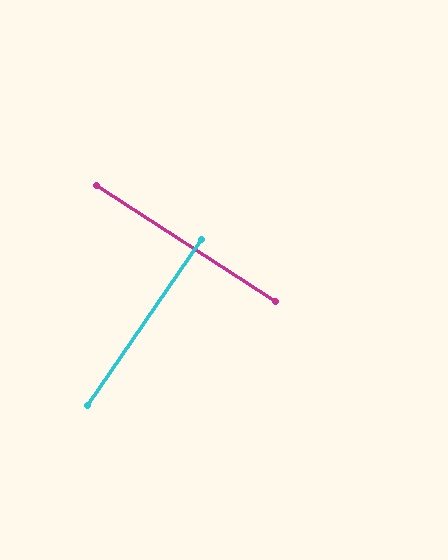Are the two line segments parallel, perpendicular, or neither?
Perpendicular — they meet at approximately 88°.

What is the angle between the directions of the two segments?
Approximately 88 degrees.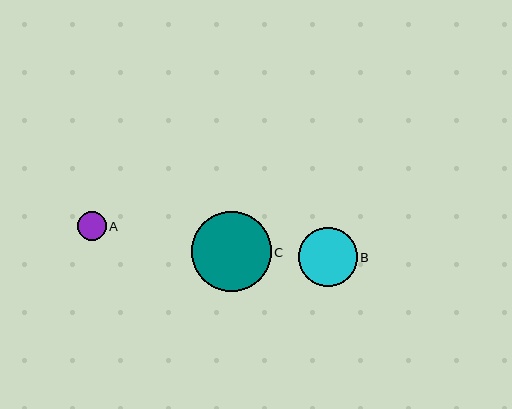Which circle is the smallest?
Circle A is the smallest with a size of approximately 29 pixels.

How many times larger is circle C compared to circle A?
Circle C is approximately 2.7 times the size of circle A.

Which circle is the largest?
Circle C is the largest with a size of approximately 80 pixels.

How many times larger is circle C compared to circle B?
Circle C is approximately 1.4 times the size of circle B.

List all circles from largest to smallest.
From largest to smallest: C, B, A.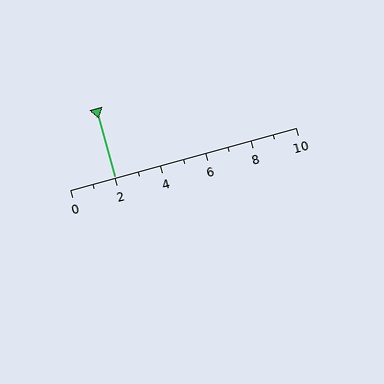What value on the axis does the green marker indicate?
The marker indicates approximately 2.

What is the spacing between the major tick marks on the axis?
The major ticks are spaced 2 apart.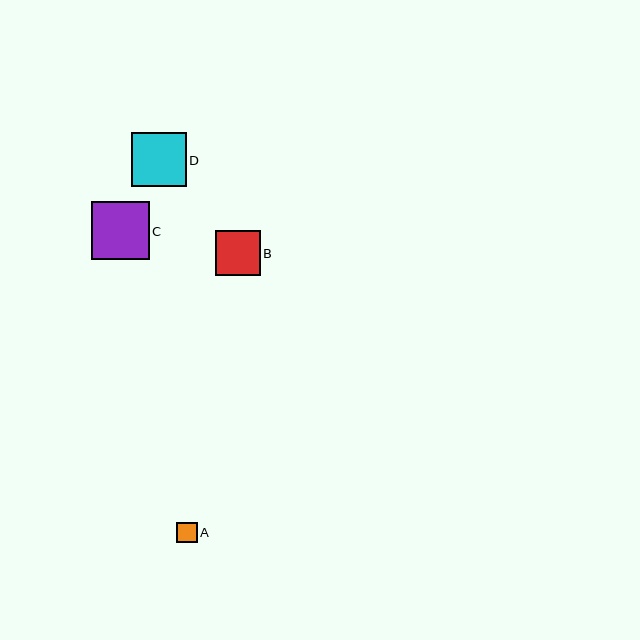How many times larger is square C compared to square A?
Square C is approximately 2.8 times the size of square A.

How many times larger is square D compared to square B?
Square D is approximately 1.2 times the size of square B.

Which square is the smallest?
Square A is the smallest with a size of approximately 21 pixels.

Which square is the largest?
Square C is the largest with a size of approximately 58 pixels.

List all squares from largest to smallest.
From largest to smallest: C, D, B, A.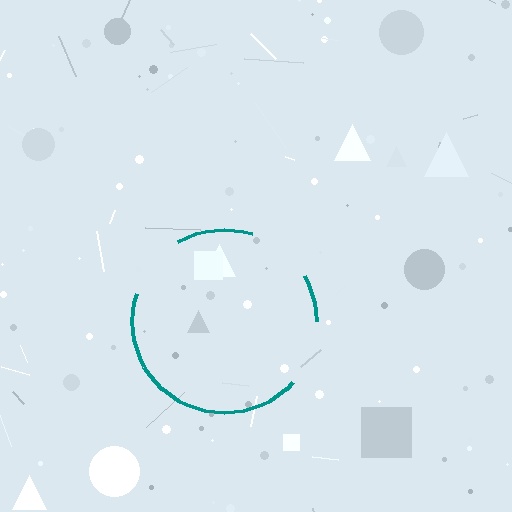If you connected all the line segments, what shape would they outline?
They would outline a circle.